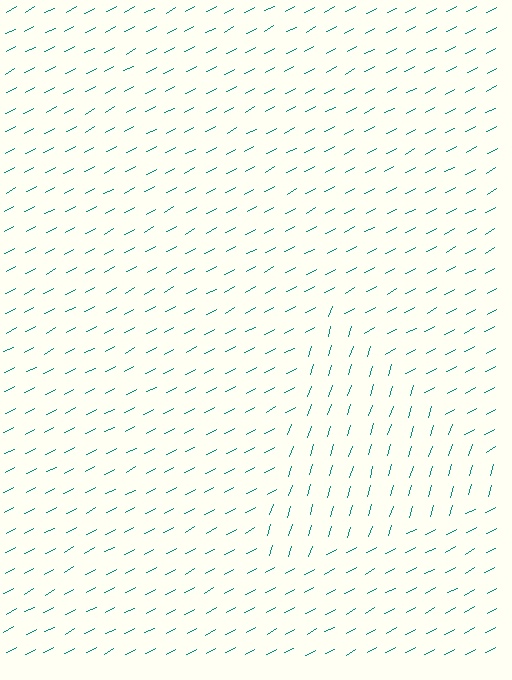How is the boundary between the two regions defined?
The boundary is defined purely by a change in line orientation (approximately 45 degrees difference). All lines are the same color and thickness.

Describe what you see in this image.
The image is filled with small teal line segments. A triangle region in the image has lines oriented differently from the surrounding lines, creating a visible texture boundary.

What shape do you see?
I see a triangle.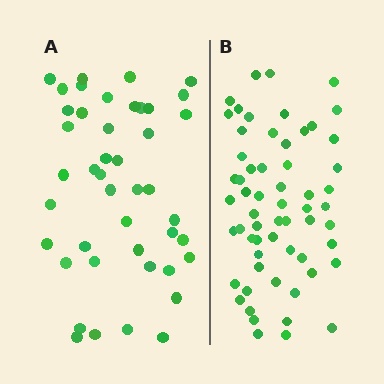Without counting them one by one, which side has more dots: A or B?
Region B (the right region) has more dots.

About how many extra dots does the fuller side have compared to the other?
Region B has approximately 15 more dots than region A.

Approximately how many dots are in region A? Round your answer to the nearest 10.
About 40 dots. (The exact count is 44, which rounds to 40.)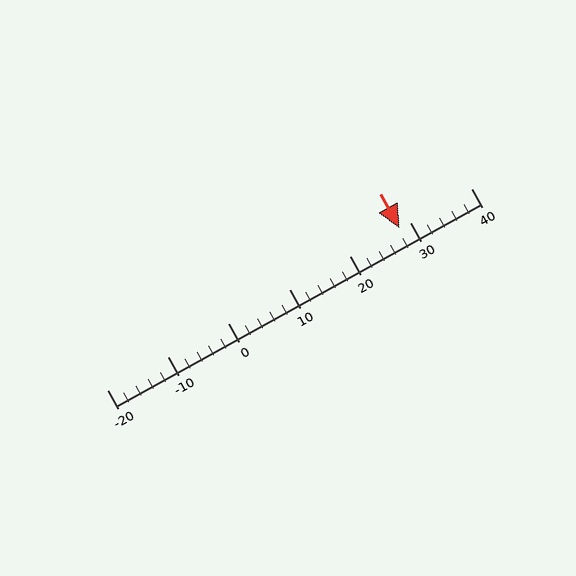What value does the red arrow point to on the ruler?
The red arrow points to approximately 28.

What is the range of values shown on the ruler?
The ruler shows values from -20 to 40.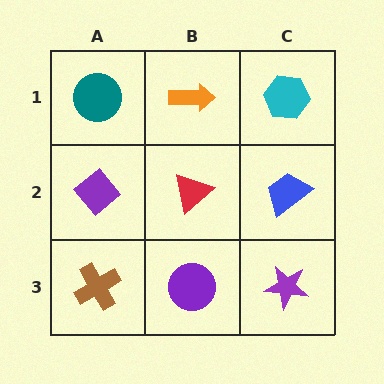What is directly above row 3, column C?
A blue trapezoid.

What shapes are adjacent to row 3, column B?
A red triangle (row 2, column B), a brown cross (row 3, column A), a purple star (row 3, column C).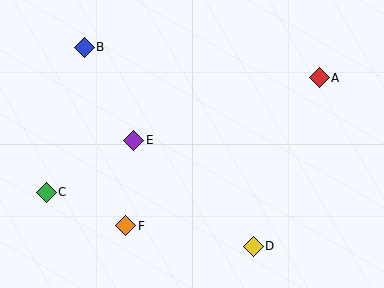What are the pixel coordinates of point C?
Point C is at (46, 192).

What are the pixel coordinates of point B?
Point B is at (84, 47).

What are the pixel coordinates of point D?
Point D is at (253, 246).